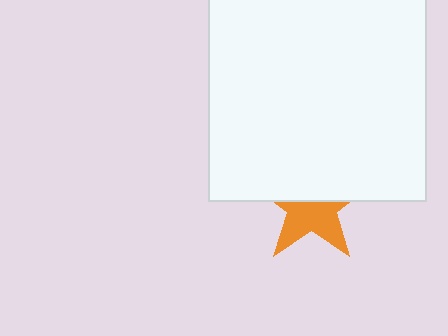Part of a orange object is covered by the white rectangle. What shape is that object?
It is a star.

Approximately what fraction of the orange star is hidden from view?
Roughly 50% of the orange star is hidden behind the white rectangle.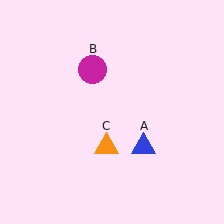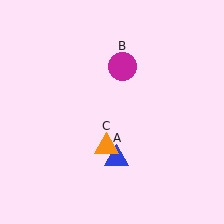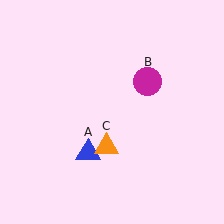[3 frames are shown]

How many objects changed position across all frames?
2 objects changed position: blue triangle (object A), magenta circle (object B).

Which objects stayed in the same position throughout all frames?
Orange triangle (object C) remained stationary.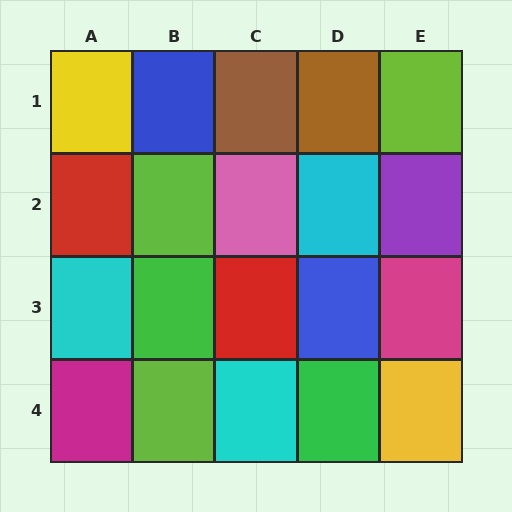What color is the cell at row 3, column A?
Cyan.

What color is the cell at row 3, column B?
Green.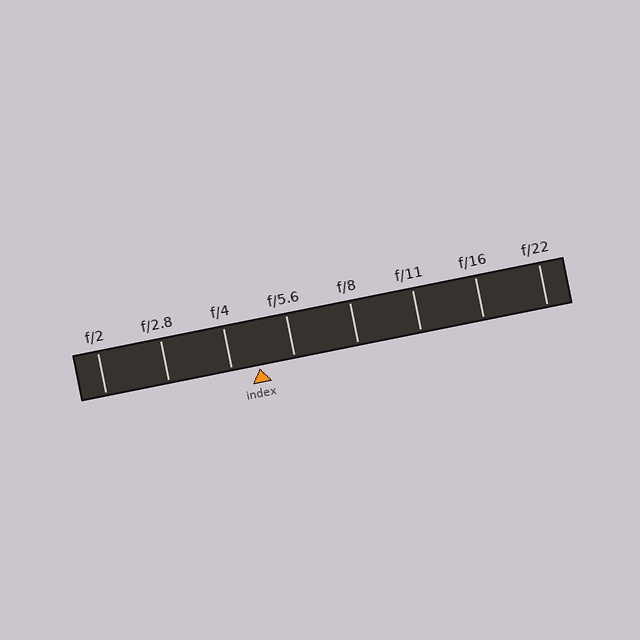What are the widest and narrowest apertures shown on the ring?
The widest aperture shown is f/2 and the narrowest is f/22.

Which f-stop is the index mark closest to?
The index mark is closest to f/4.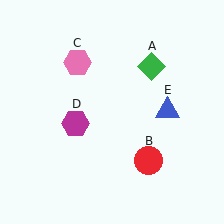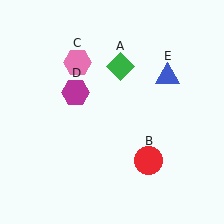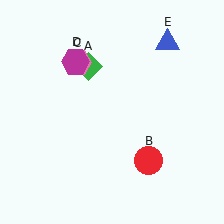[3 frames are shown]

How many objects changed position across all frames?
3 objects changed position: green diamond (object A), magenta hexagon (object D), blue triangle (object E).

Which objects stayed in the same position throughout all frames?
Red circle (object B) and pink hexagon (object C) remained stationary.